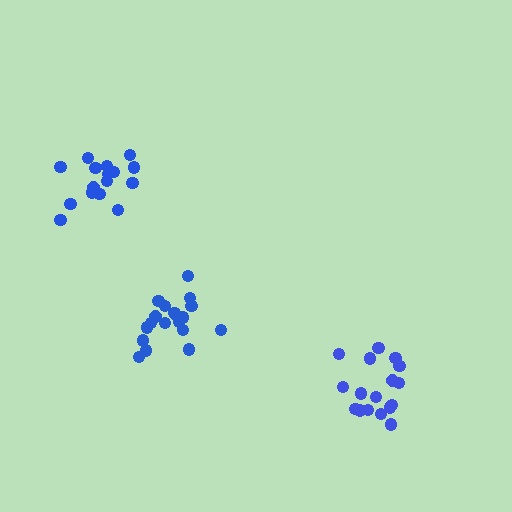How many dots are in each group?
Group 1: 16 dots, Group 2: 20 dots, Group 3: 17 dots (53 total).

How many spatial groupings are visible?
There are 3 spatial groupings.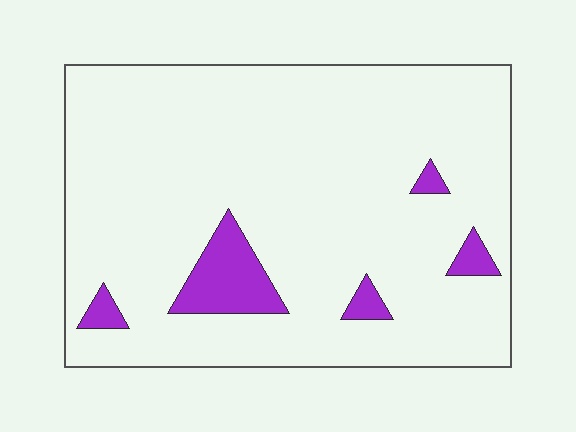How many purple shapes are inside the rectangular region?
5.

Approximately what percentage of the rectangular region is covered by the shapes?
Approximately 10%.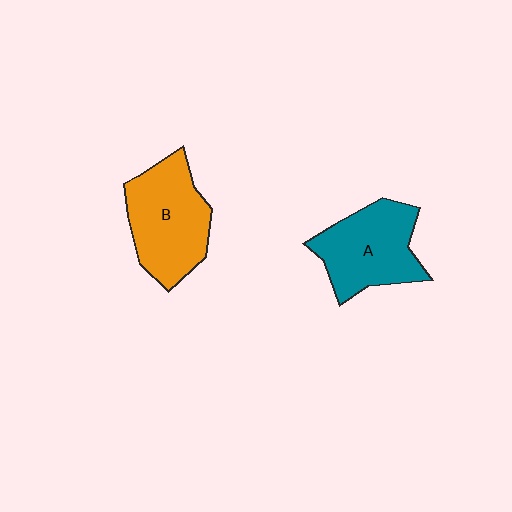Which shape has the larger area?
Shape B (orange).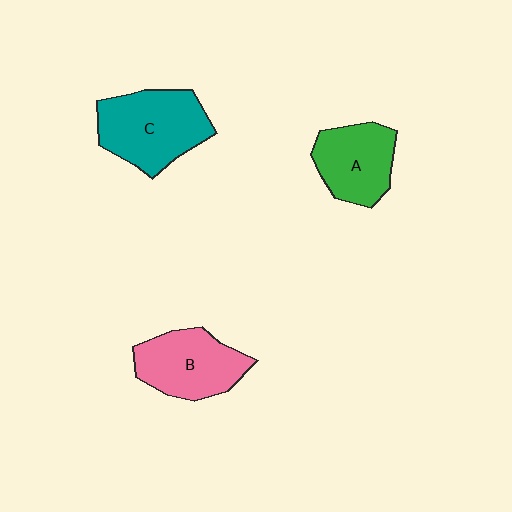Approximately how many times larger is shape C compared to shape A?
Approximately 1.3 times.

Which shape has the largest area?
Shape C (teal).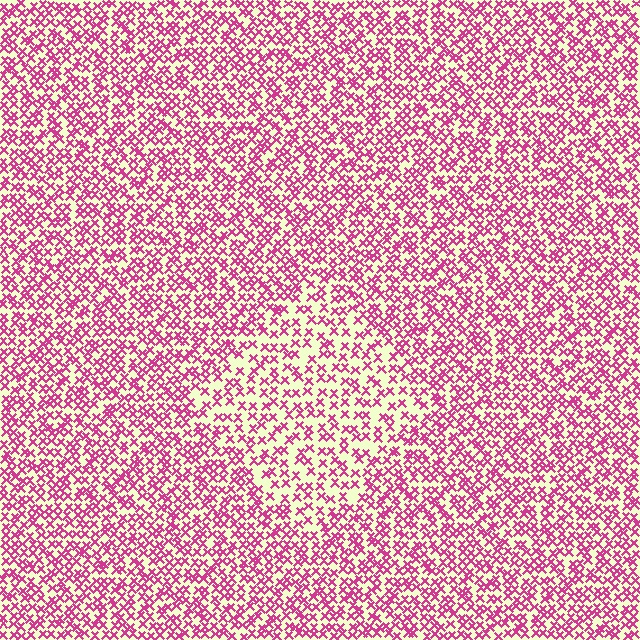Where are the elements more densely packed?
The elements are more densely packed outside the diamond boundary.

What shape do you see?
I see a diamond.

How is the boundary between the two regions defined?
The boundary is defined by a change in element density (approximately 1.6x ratio). All elements are the same color, size, and shape.